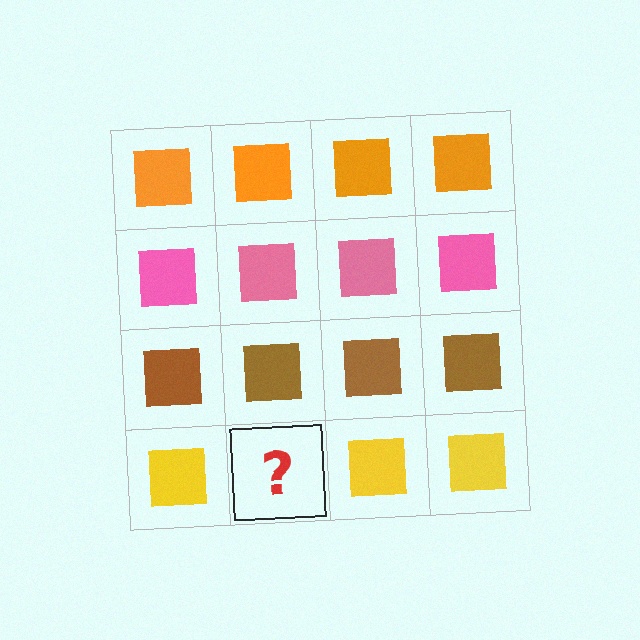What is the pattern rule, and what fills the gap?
The rule is that each row has a consistent color. The gap should be filled with a yellow square.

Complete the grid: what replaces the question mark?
The question mark should be replaced with a yellow square.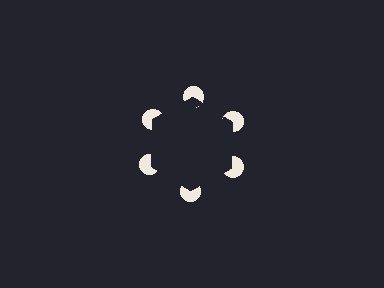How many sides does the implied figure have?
6 sides.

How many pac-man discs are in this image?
There are 6 — one at each vertex of the illusory hexagon.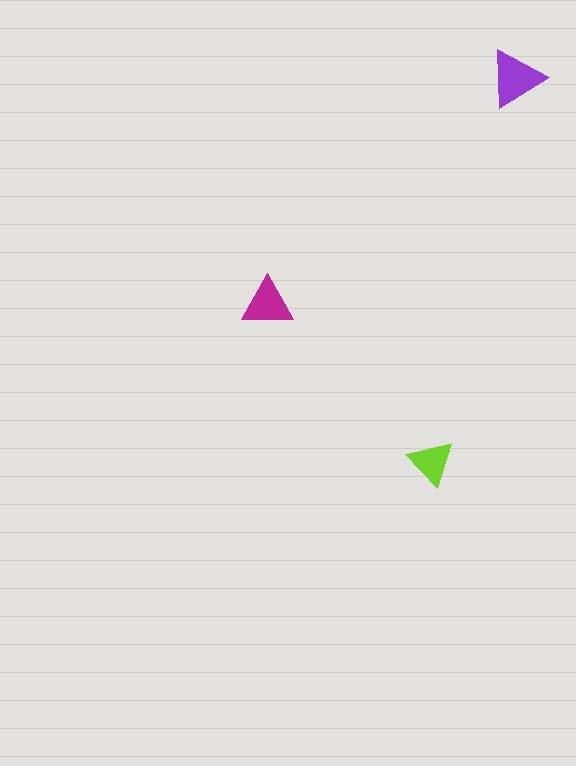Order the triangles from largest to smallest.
the purple one, the magenta one, the lime one.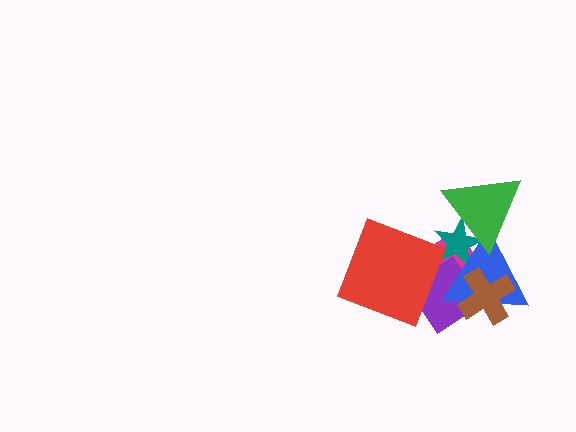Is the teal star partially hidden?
Yes, it is partially covered by another shape.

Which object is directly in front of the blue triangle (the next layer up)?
The brown cross is directly in front of the blue triangle.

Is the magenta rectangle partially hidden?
Yes, it is partially covered by another shape.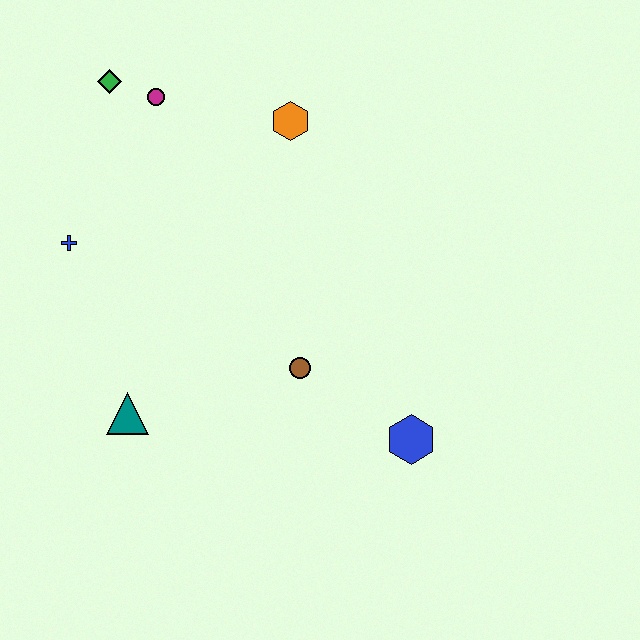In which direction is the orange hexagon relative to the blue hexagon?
The orange hexagon is above the blue hexagon.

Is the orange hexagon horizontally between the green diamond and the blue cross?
No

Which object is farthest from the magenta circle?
The blue hexagon is farthest from the magenta circle.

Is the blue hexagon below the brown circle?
Yes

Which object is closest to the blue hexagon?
The brown circle is closest to the blue hexagon.